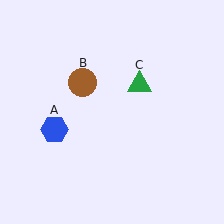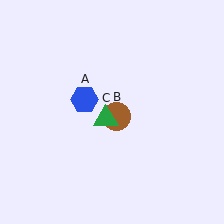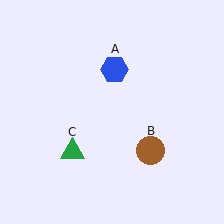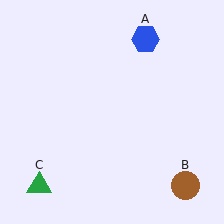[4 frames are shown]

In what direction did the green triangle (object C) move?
The green triangle (object C) moved down and to the left.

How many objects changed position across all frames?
3 objects changed position: blue hexagon (object A), brown circle (object B), green triangle (object C).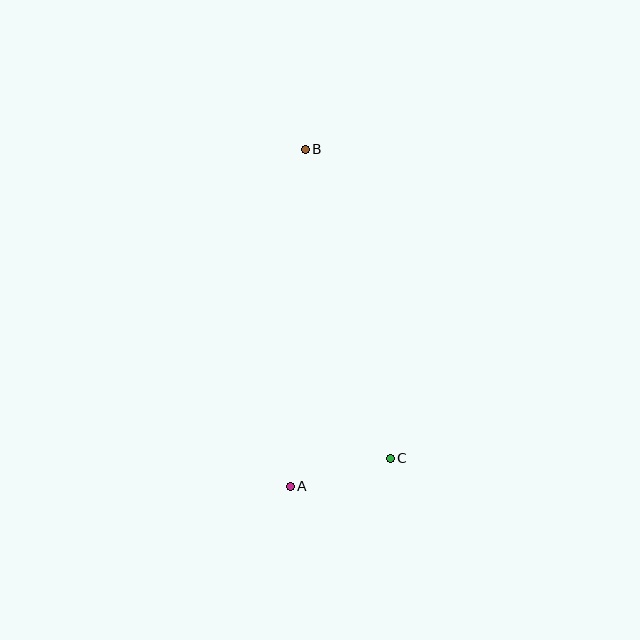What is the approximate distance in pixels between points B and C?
The distance between B and C is approximately 321 pixels.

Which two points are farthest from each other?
Points A and B are farthest from each other.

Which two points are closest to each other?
Points A and C are closest to each other.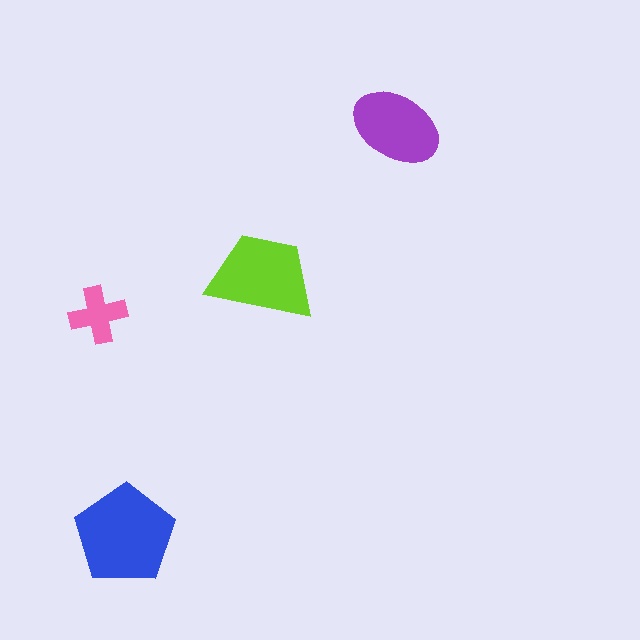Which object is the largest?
The blue pentagon.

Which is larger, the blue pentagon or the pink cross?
The blue pentagon.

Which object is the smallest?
The pink cross.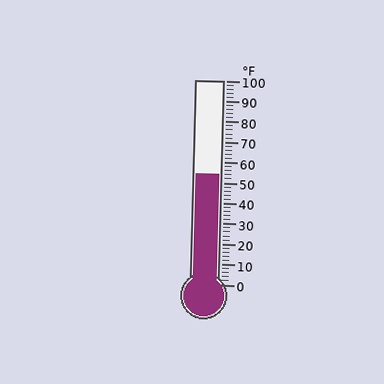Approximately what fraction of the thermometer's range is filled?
The thermometer is filled to approximately 55% of its range.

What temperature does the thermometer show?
The thermometer shows approximately 54°F.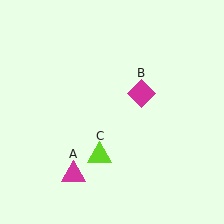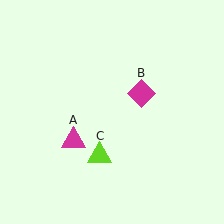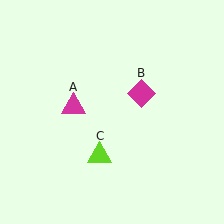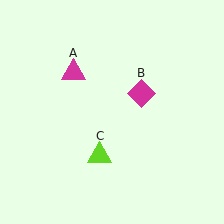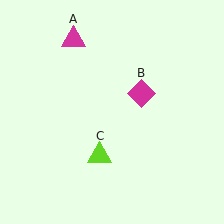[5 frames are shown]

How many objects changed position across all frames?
1 object changed position: magenta triangle (object A).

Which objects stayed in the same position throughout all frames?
Magenta diamond (object B) and lime triangle (object C) remained stationary.